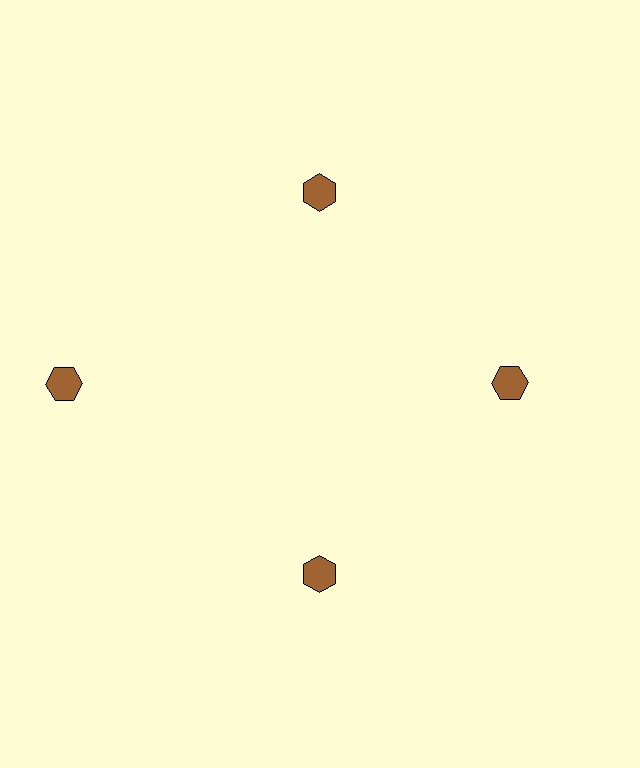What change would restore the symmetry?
The symmetry would be restored by moving it inward, back onto the ring so that all 4 hexagons sit at equal angles and equal distance from the center.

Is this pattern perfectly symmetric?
No. The 4 brown hexagons are arranged in a ring, but one element near the 9 o'clock position is pushed outward from the center, breaking the 4-fold rotational symmetry.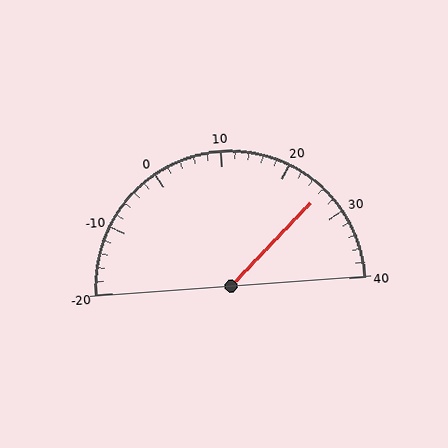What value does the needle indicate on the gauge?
The needle indicates approximately 26.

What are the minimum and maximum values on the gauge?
The gauge ranges from -20 to 40.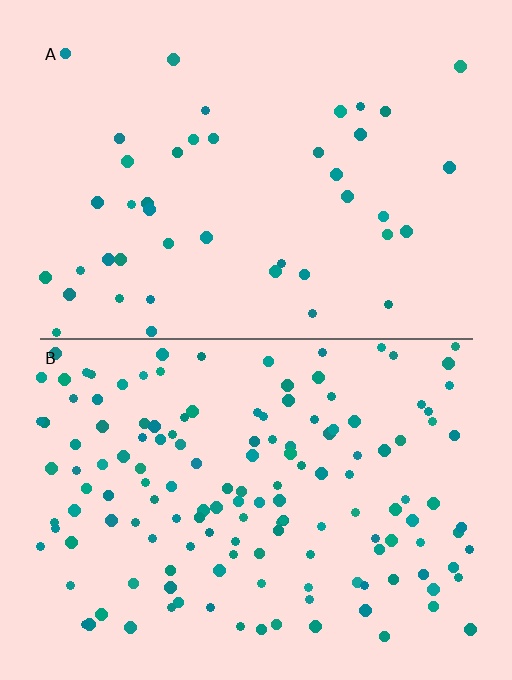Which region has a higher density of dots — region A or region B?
B (the bottom).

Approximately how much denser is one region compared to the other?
Approximately 3.4× — region B over region A.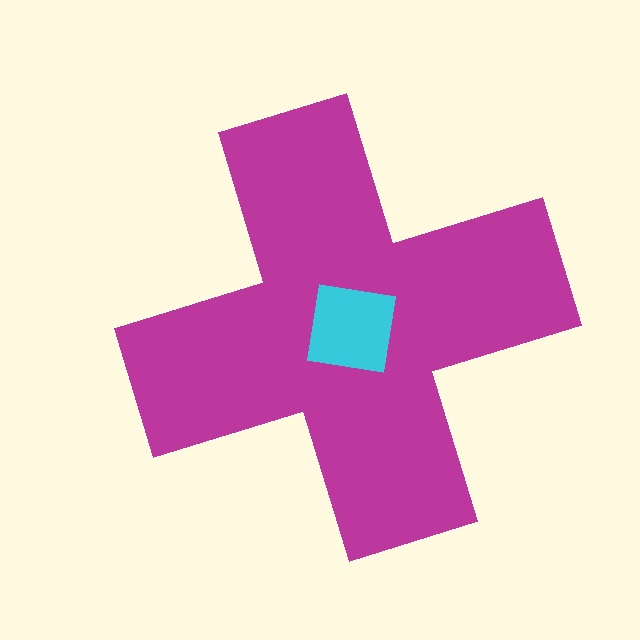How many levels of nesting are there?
2.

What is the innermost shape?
The cyan square.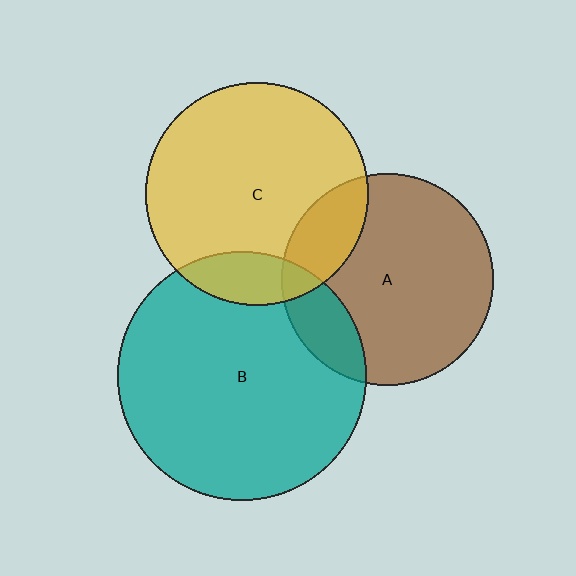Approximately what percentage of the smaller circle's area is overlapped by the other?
Approximately 15%.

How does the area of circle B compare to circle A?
Approximately 1.4 times.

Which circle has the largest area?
Circle B (teal).